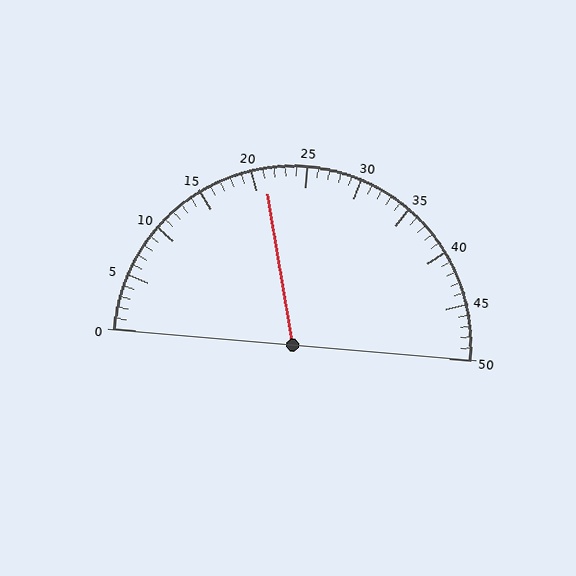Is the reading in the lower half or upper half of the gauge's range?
The reading is in the lower half of the range (0 to 50).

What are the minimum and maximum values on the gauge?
The gauge ranges from 0 to 50.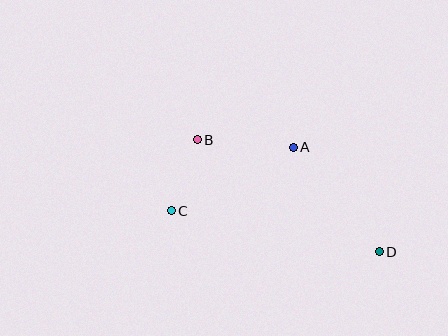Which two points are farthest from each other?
Points B and D are farthest from each other.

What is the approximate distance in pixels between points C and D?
The distance between C and D is approximately 212 pixels.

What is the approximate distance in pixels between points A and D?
The distance between A and D is approximately 135 pixels.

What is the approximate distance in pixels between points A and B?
The distance between A and B is approximately 96 pixels.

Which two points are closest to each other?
Points B and C are closest to each other.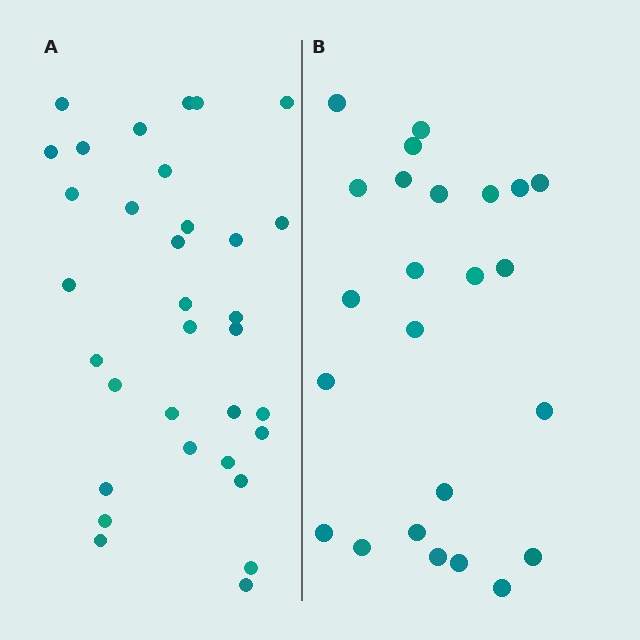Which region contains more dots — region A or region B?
Region A (the left region) has more dots.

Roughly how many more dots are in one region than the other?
Region A has roughly 8 or so more dots than region B.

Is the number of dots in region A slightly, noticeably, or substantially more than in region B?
Region A has noticeably more, but not dramatically so. The ratio is roughly 1.4 to 1.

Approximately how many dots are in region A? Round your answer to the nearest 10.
About 30 dots. (The exact count is 33, which rounds to 30.)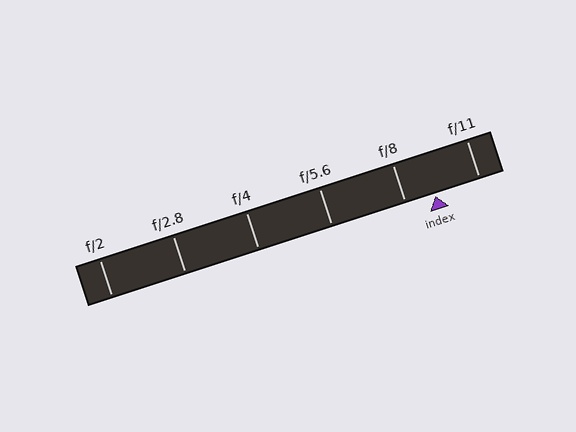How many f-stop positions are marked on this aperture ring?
There are 6 f-stop positions marked.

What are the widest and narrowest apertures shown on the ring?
The widest aperture shown is f/2 and the narrowest is f/11.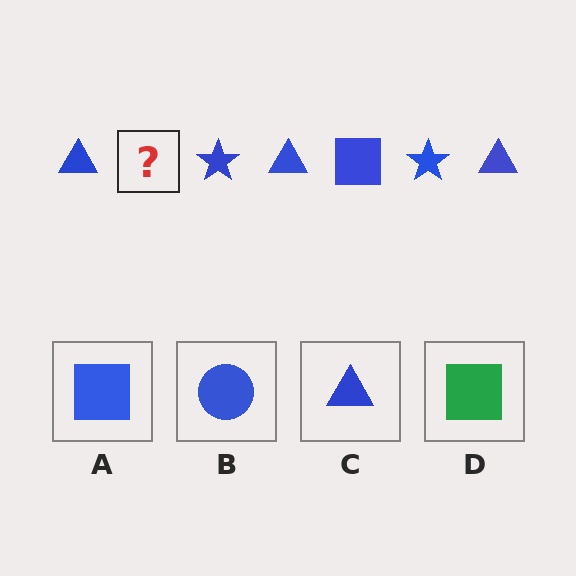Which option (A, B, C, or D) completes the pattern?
A.